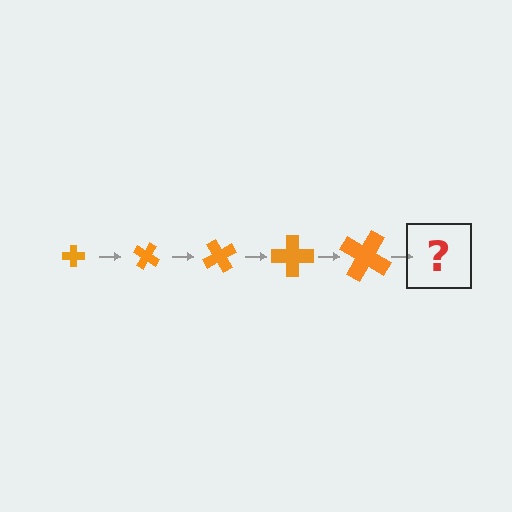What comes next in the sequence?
The next element should be a cross, larger than the previous one and rotated 150 degrees from the start.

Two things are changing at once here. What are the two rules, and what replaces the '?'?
The two rules are that the cross grows larger each step and it rotates 30 degrees each step. The '?' should be a cross, larger than the previous one and rotated 150 degrees from the start.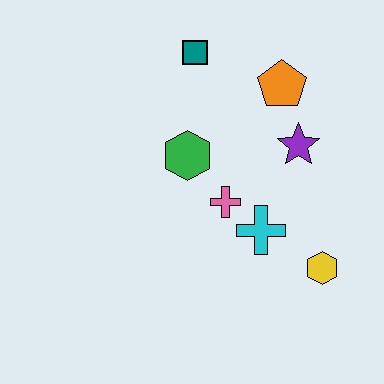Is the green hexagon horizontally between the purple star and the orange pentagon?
No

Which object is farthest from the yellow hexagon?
The teal square is farthest from the yellow hexagon.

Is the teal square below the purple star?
No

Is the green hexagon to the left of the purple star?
Yes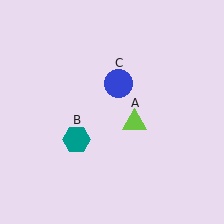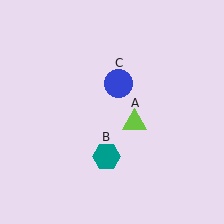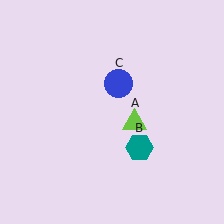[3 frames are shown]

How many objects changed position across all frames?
1 object changed position: teal hexagon (object B).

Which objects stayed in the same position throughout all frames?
Lime triangle (object A) and blue circle (object C) remained stationary.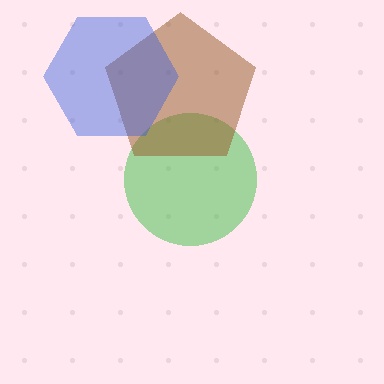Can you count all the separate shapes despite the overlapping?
Yes, there are 3 separate shapes.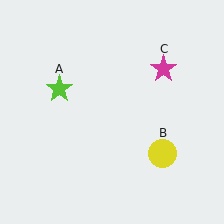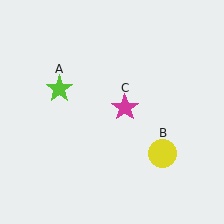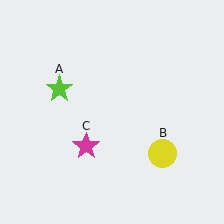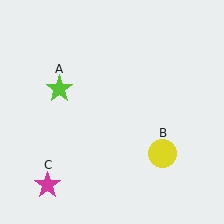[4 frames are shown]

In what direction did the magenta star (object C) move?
The magenta star (object C) moved down and to the left.